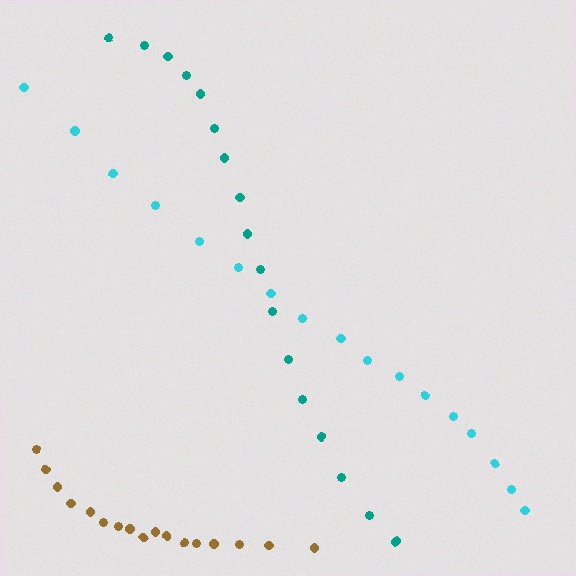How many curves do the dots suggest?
There are 3 distinct paths.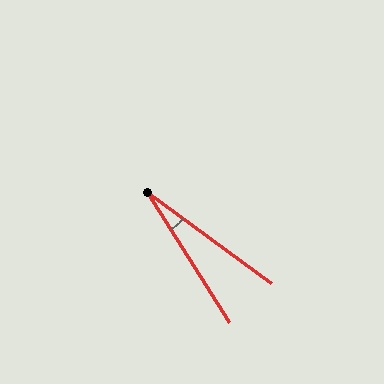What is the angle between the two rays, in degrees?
Approximately 21 degrees.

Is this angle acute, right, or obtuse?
It is acute.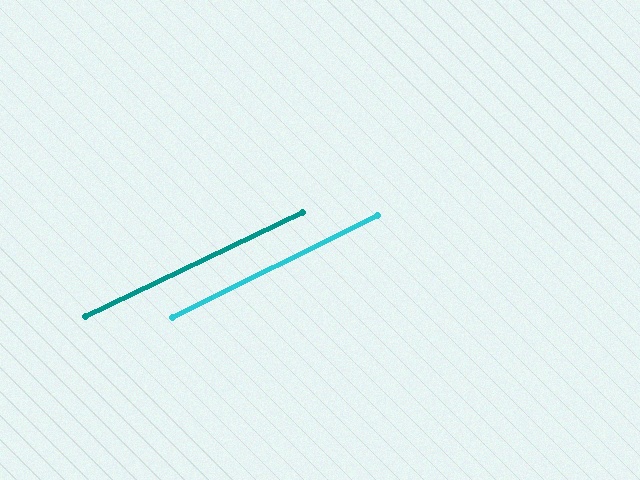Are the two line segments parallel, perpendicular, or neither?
Parallel — their directions differ by only 0.6°.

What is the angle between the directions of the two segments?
Approximately 1 degree.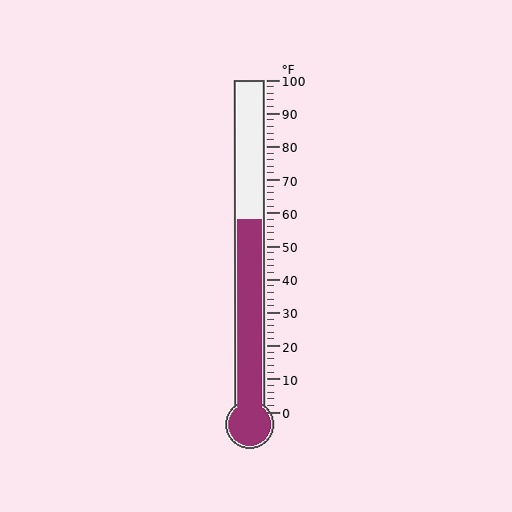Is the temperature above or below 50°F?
The temperature is above 50°F.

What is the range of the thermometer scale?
The thermometer scale ranges from 0°F to 100°F.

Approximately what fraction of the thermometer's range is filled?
The thermometer is filled to approximately 60% of its range.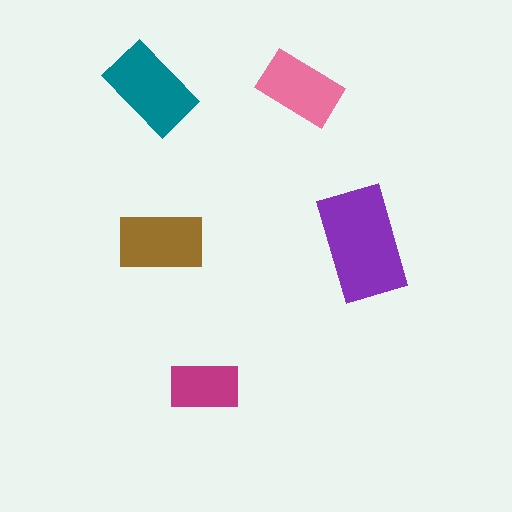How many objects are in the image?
There are 5 objects in the image.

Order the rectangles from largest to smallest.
the purple one, the teal one, the brown one, the pink one, the magenta one.